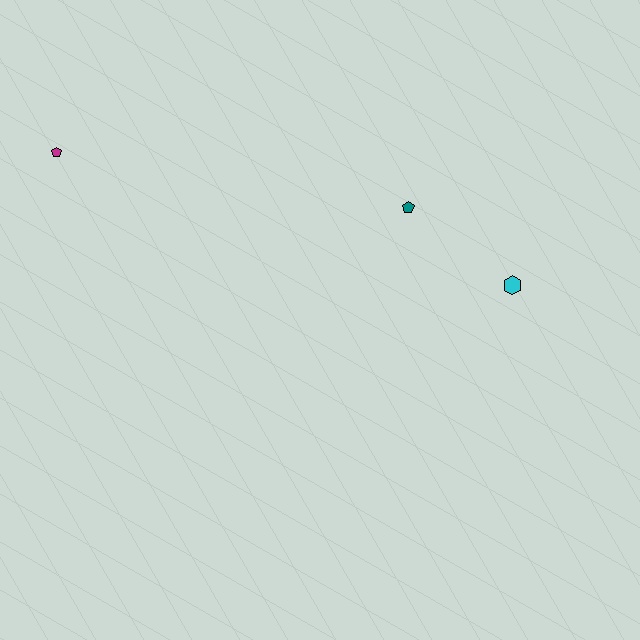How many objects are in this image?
There are 3 objects.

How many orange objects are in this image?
There are no orange objects.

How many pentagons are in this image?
There are 2 pentagons.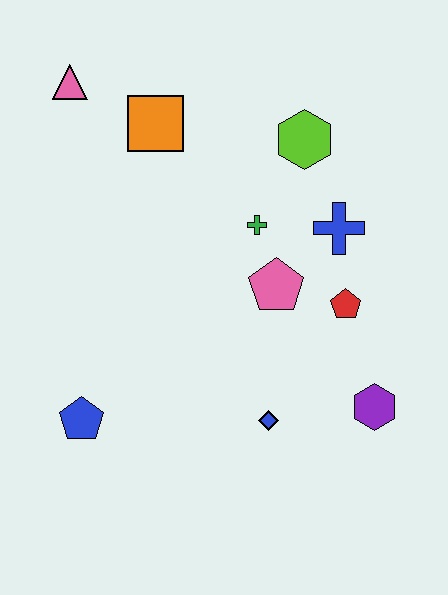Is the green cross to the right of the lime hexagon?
No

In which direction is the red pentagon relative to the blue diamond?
The red pentagon is above the blue diamond.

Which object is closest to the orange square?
The pink triangle is closest to the orange square.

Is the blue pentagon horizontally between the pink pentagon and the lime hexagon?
No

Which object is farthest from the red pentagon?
The pink triangle is farthest from the red pentagon.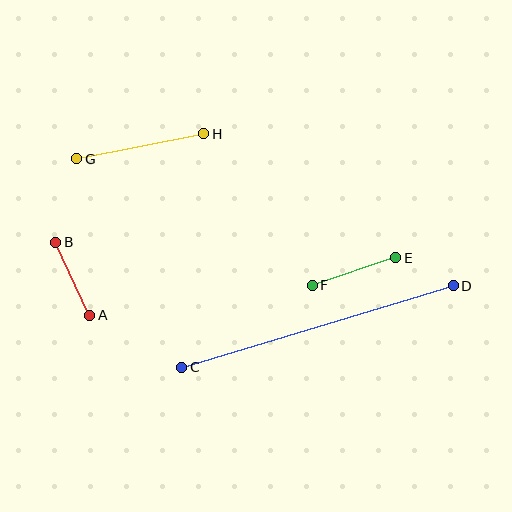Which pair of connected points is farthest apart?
Points C and D are farthest apart.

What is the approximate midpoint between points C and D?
The midpoint is at approximately (318, 327) pixels.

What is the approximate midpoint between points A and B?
The midpoint is at approximately (73, 279) pixels.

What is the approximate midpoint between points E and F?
The midpoint is at approximately (354, 272) pixels.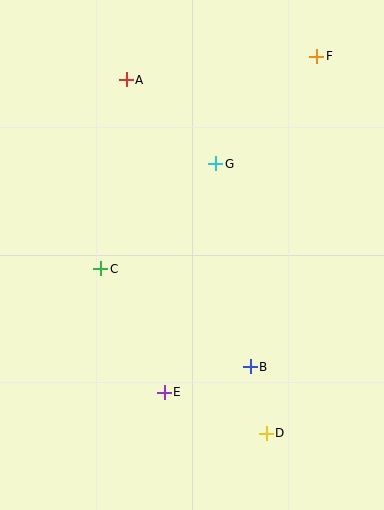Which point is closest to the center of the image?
Point C at (101, 269) is closest to the center.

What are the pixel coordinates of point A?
Point A is at (126, 80).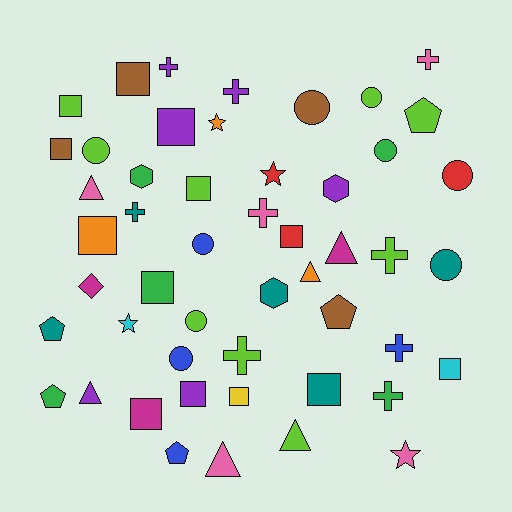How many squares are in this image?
There are 13 squares.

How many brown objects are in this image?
There are 4 brown objects.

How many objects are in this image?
There are 50 objects.